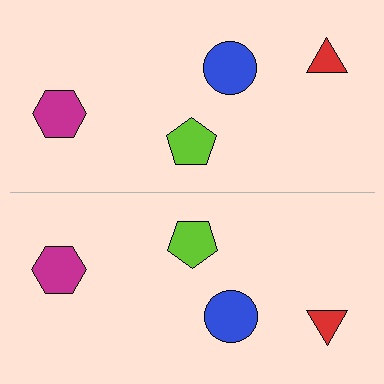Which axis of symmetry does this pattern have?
The pattern has a horizontal axis of symmetry running through the center of the image.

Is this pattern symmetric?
Yes, this pattern has bilateral (reflection) symmetry.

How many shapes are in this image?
There are 8 shapes in this image.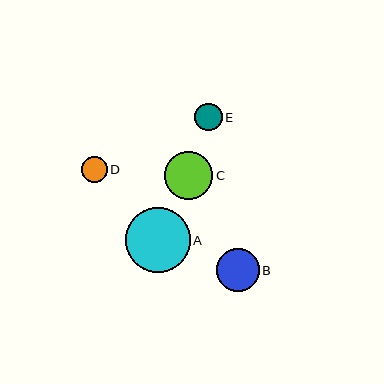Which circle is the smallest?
Circle D is the smallest with a size of approximately 26 pixels.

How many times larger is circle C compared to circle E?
Circle C is approximately 1.7 times the size of circle E.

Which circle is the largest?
Circle A is the largest with a size of approximately 65 pixels.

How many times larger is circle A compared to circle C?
Circle A is approximately 1.3 times the size of circle C.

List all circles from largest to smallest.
From largest to smallest: A, C, B, E, D.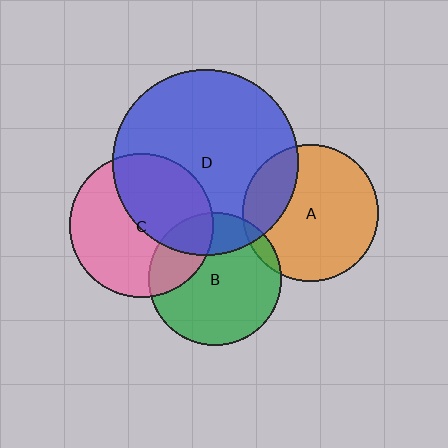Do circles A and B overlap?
Yes.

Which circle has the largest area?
Circle D (blue).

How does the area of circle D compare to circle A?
Approximately 1.8 times.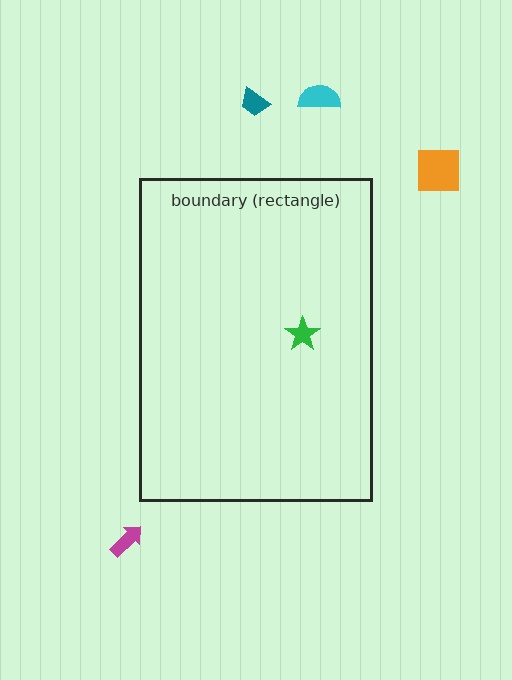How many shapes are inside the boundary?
1 inside, 4 outside.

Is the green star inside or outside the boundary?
Inside.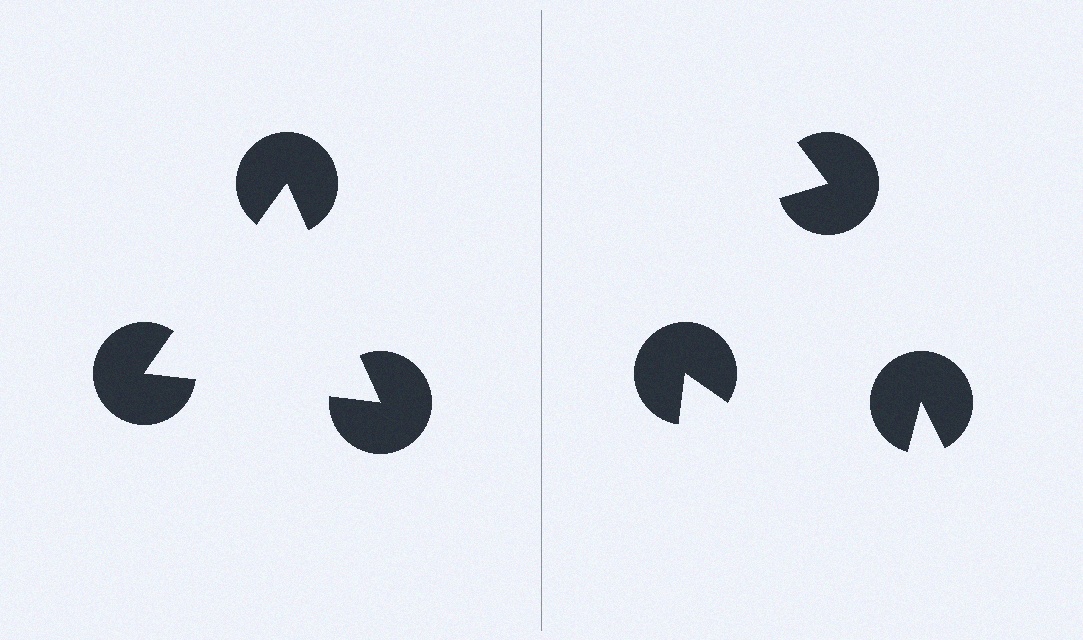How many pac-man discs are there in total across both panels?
6 — 3 on each side.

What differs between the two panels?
The pac-man discs are positioned identically on both sides; only the wedge orientations differ. On the left they align to a triangle; on the right they are misaligned.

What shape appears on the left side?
An illusory triangle.